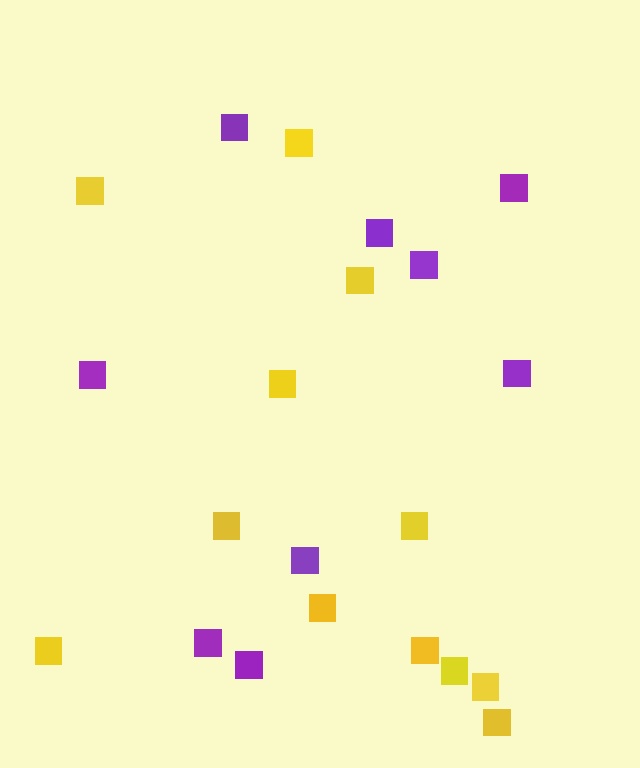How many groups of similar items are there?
There are 2 groups: one group of purple squares (9) and one group of yellow squares (12).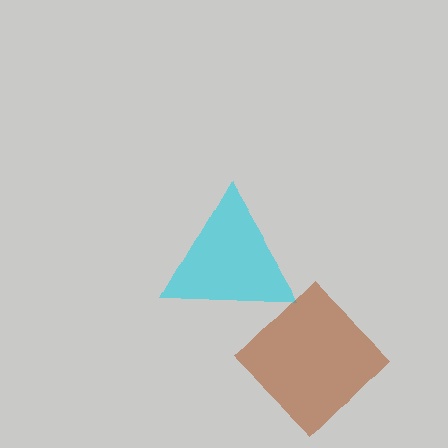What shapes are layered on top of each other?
The layered shapes are: a cyan triangle, a brown diamond.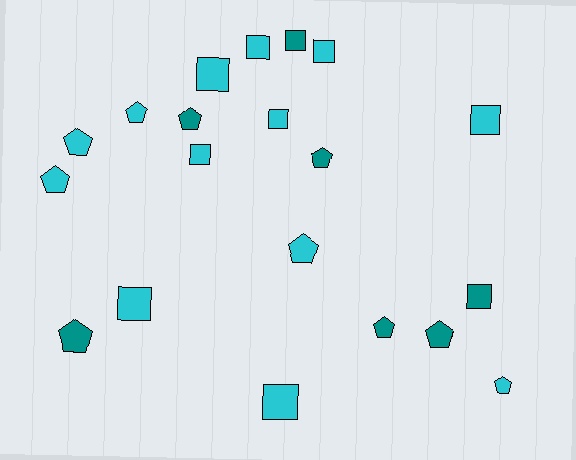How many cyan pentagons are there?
There are 5 cyan pentagons.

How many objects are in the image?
There are 20 objects.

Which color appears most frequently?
Cyan, with 13 objects.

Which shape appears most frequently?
Square, with 10 objects.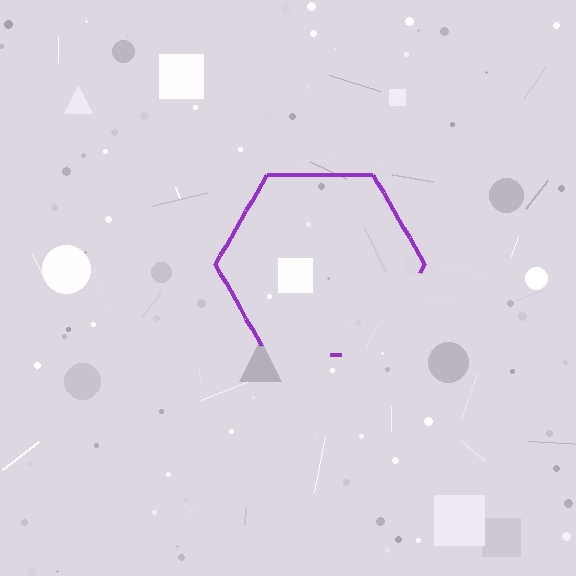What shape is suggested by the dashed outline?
The dashed outline suggests a hexagon.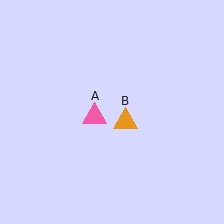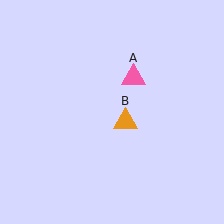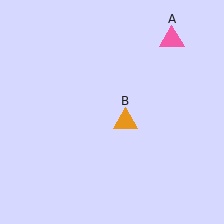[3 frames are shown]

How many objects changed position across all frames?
1 object changed position: pink triangle (object A).